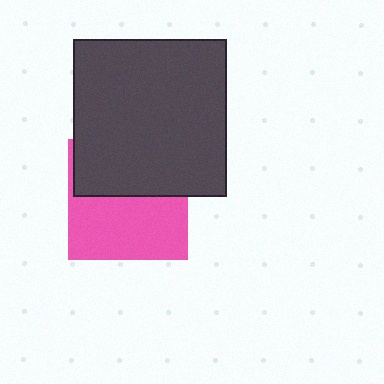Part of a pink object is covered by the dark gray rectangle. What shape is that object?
It is a square.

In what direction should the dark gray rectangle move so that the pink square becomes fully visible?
The dark gray rectangle should move up. That is the shortest direction to clear the overlap and leave the pink square fully visible.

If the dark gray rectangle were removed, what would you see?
You would see the complete pink square.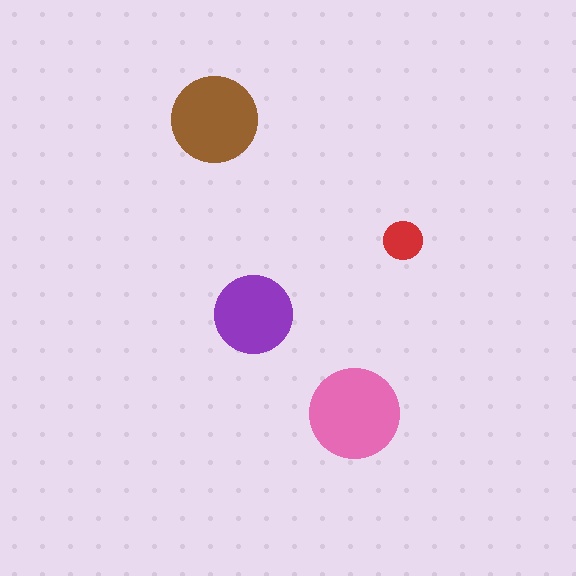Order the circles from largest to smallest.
the pink one, the brown one, the purple one, the red one.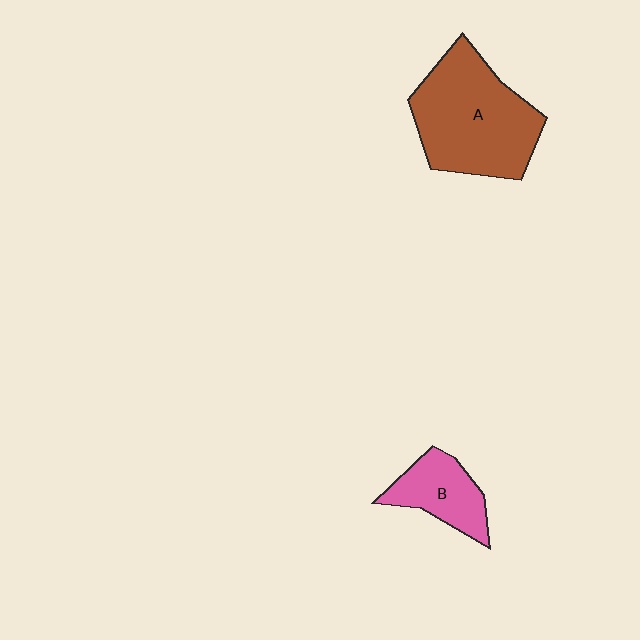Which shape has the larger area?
Shape A (brown).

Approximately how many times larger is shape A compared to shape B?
Approximately 2.2 times.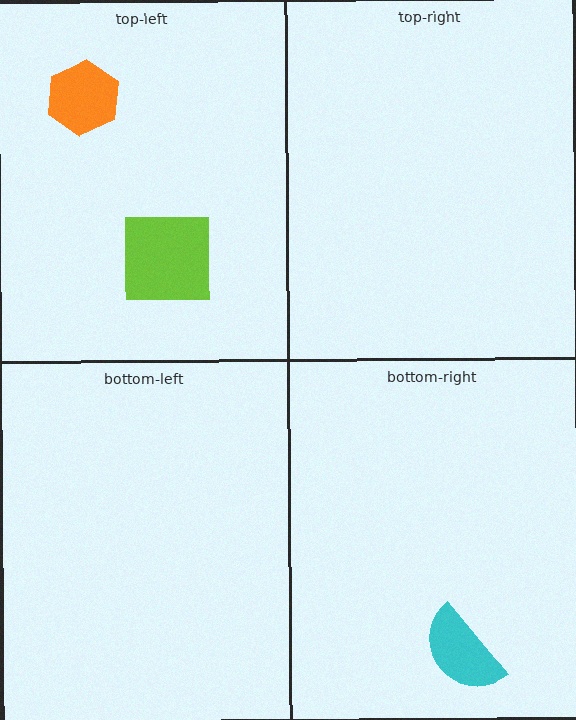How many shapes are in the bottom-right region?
1.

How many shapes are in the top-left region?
2.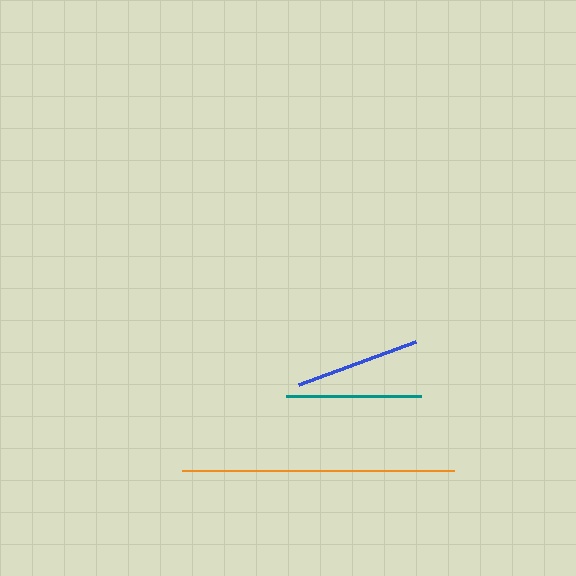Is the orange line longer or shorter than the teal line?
The orange line is longer than the teal line.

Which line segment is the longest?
The orange line is the longest at approximately 272 pixels.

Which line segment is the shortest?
The blue line is the shortest at approximately 124 pixels.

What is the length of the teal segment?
The teal segment is approximately 135 pixels long.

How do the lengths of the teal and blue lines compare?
The teal and blue lines are approximately the same length.